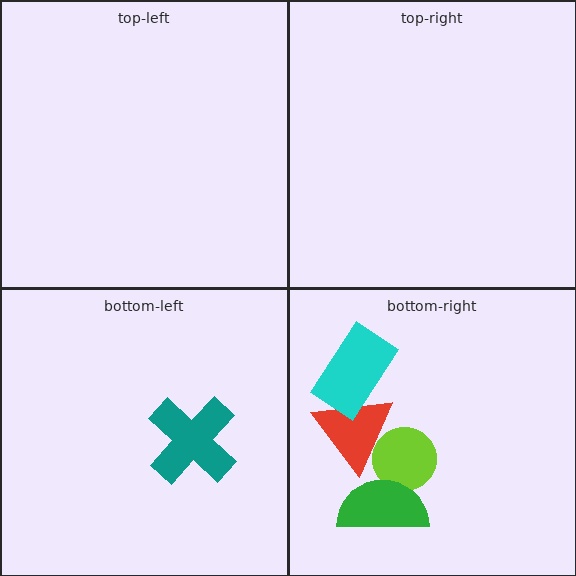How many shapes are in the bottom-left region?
1.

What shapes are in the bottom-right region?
The red triangle, the lime circle, the cyan rectangle, the green semicircle.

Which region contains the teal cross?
The bottom-left region.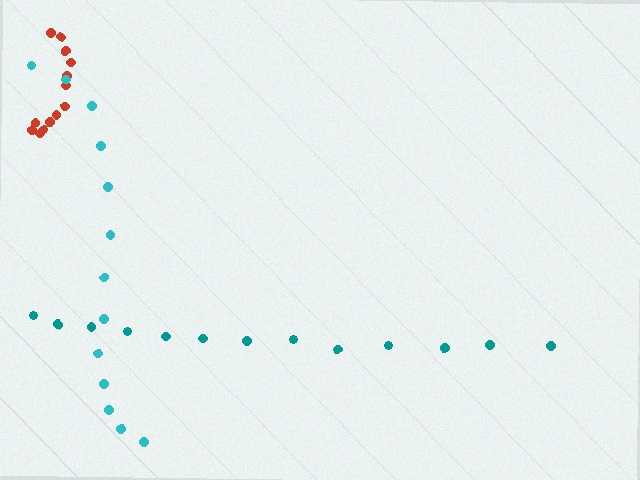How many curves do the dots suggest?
There are 3 distinct paths.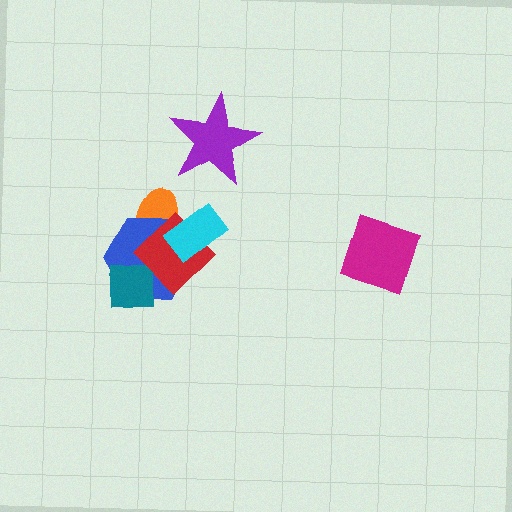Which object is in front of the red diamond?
The cyan rectangle is in front of the red diamond.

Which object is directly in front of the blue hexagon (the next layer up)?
The teal square is directly in front of the blue hexagon.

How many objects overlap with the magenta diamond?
0 objects overlap with the magenta diamond.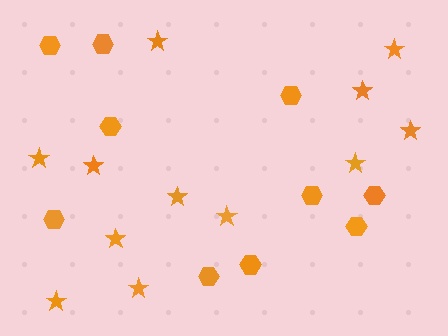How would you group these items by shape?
There are 2 groups: one group of stars (12) and one group of hexagons (10).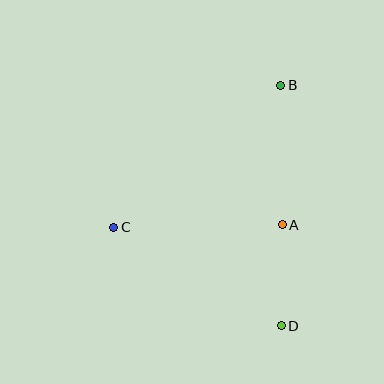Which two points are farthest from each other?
Points B and D are farthest from each other.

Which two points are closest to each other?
Points A and D are closest to each other.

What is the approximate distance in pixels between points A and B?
The distance between A and B is approximately 140 pixels.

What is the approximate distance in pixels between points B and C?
The distance between B and C is approximately 219 pixels.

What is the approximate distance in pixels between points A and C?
The distance between A and C is approximately 168 pixels.